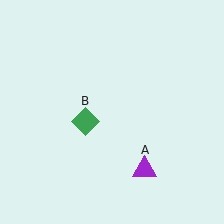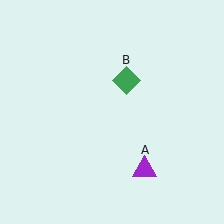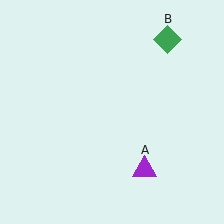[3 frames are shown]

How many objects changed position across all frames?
1 object changed position: green diamond (object B).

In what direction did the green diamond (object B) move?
The green diamond (object B) moved up and to the right.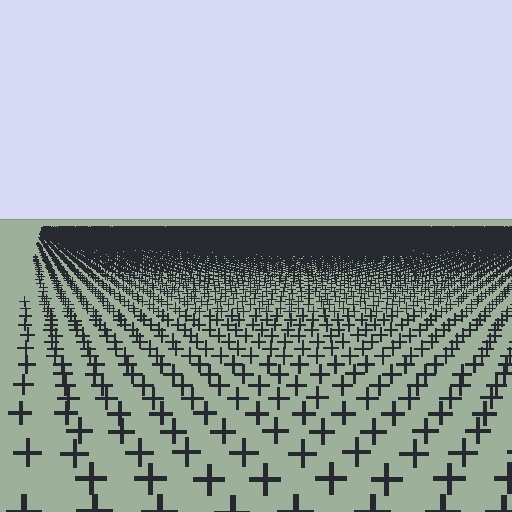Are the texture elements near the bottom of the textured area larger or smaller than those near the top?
Larger. Near the bottom, elements are closer to the viewer and appear at a bigger on-screen size.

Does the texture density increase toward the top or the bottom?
Density increases toward the top.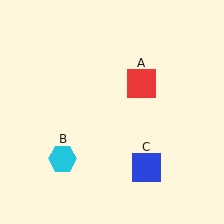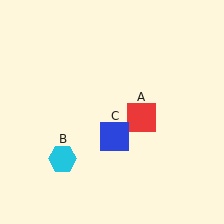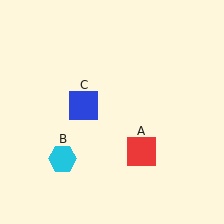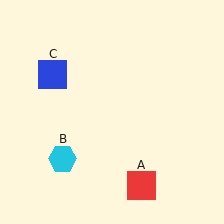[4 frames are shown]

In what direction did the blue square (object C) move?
The blue square (object C) moved up and to the left.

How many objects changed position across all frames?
2 objects changed position: red square (object A), blue square (object C).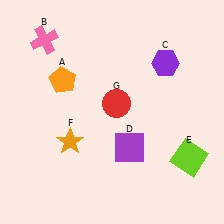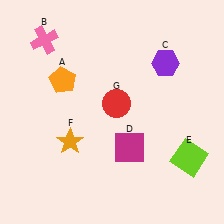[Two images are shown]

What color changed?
The square (D) changed from purple in Image 1 to magenta in Image 2.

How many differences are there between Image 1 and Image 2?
There is 1 difference between the two images.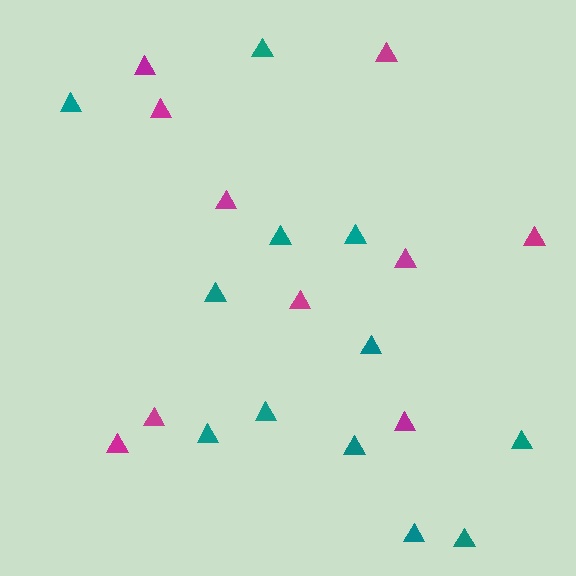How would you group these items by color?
There are 2 groups: one group of teal triangles (12) and one group of magenta triangles (10).